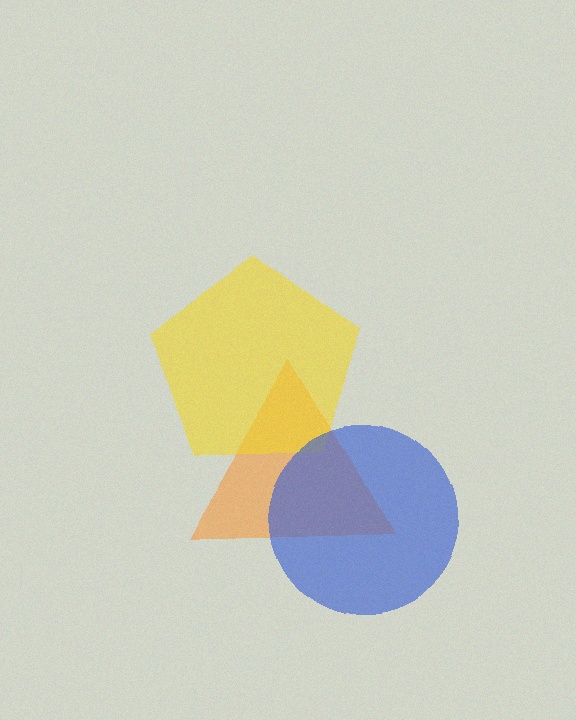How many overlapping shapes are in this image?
There are 3 overlapping shapes in the image.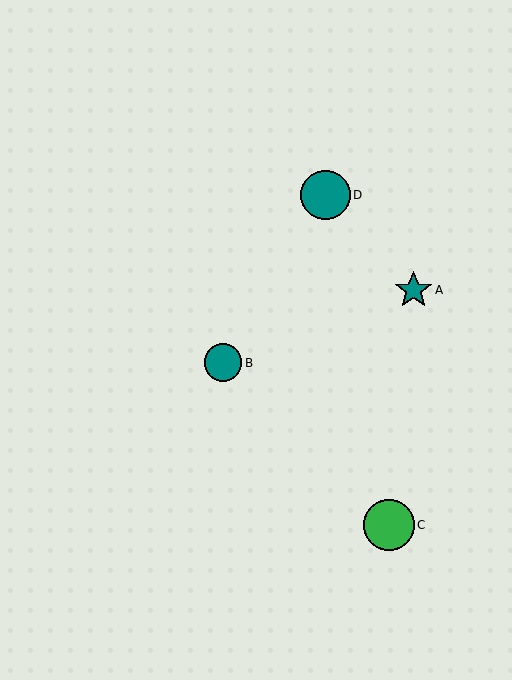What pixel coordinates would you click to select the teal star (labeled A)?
Click at (413, 290) to select the teal star A.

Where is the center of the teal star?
The center of the teal star is at (413, 290).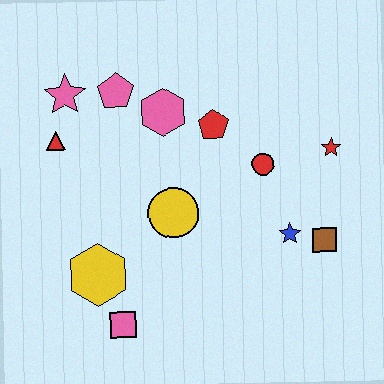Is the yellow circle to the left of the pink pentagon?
No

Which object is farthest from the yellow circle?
The red star is farthest from the yellow circle.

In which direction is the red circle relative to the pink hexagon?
The red circle is to the right of the pink hexagon.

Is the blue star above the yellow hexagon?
Yes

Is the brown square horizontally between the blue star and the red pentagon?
No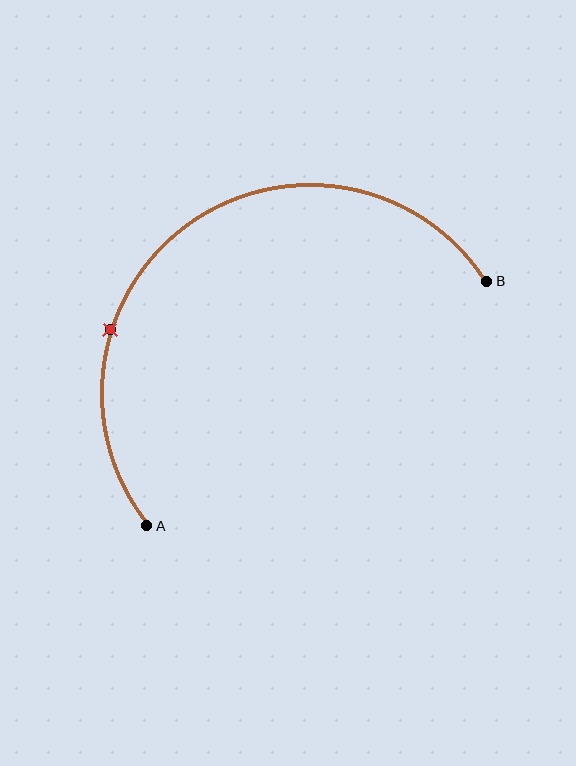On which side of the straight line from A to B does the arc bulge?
The arc bulges above and to the left of the straight line connecting A and B.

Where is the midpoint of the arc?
The arc midpoint is the point on the curve farthest from the straight line joining A and B. It sits above and to the left of that line.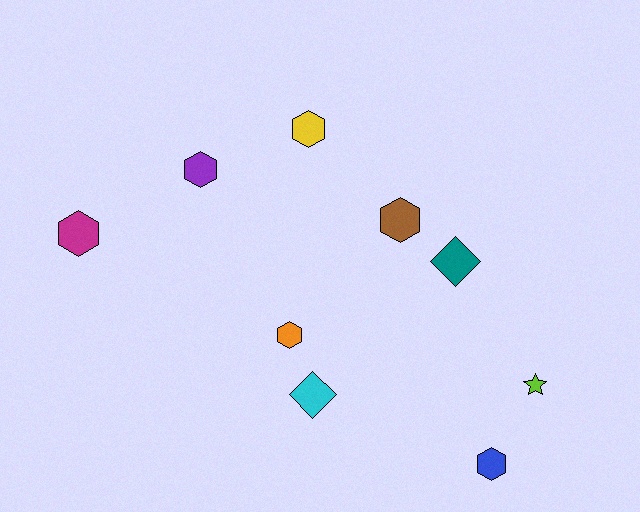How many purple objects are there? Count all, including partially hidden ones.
There is 1 purple object.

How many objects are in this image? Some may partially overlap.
There are 9 objects.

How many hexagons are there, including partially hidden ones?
There are 6 hexagons.